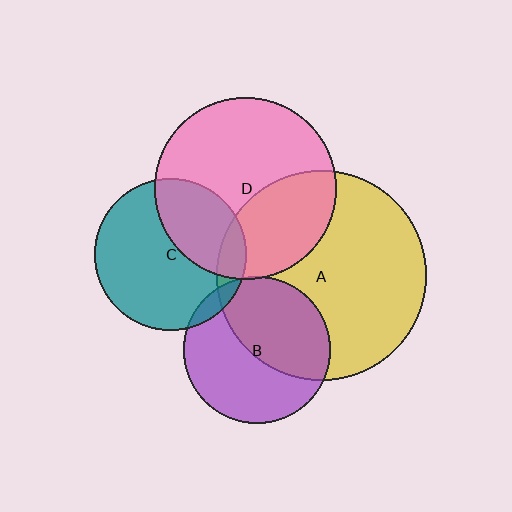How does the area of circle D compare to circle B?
Approximately 1.5 times.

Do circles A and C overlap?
Yes.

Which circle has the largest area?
Circle A (yellow).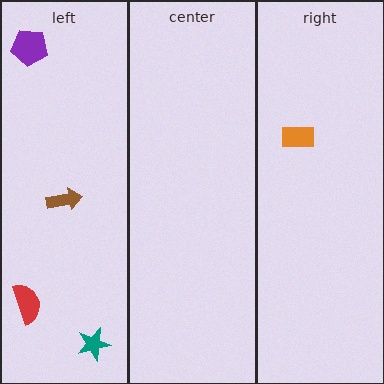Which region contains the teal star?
The left region.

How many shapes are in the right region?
1.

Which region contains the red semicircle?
The left region.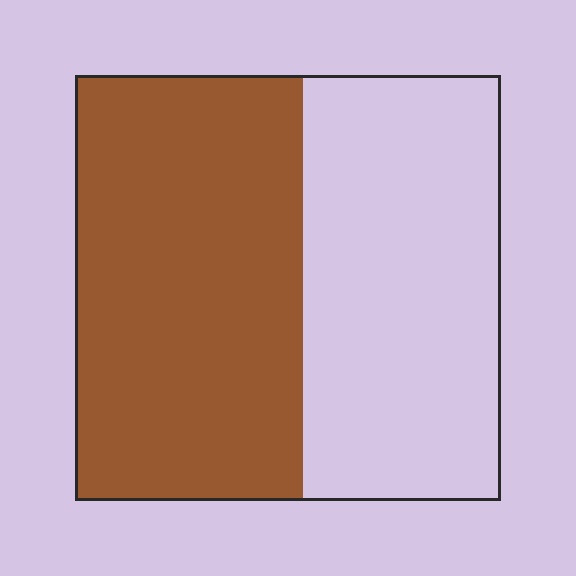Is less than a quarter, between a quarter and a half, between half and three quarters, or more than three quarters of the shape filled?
Between half and three quarters.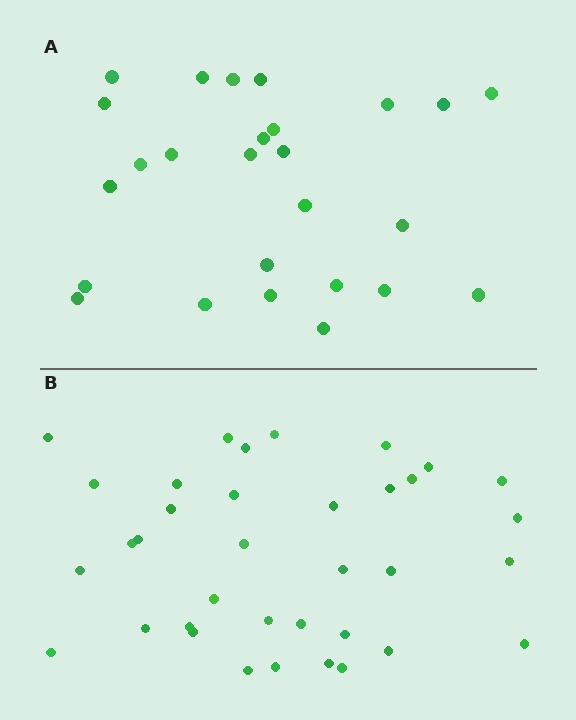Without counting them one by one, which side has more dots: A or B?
Region B (the bottom region) has more dots.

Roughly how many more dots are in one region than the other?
Region B has roughly 10 or so more dots than region A.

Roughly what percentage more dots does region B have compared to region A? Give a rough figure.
About 40% more.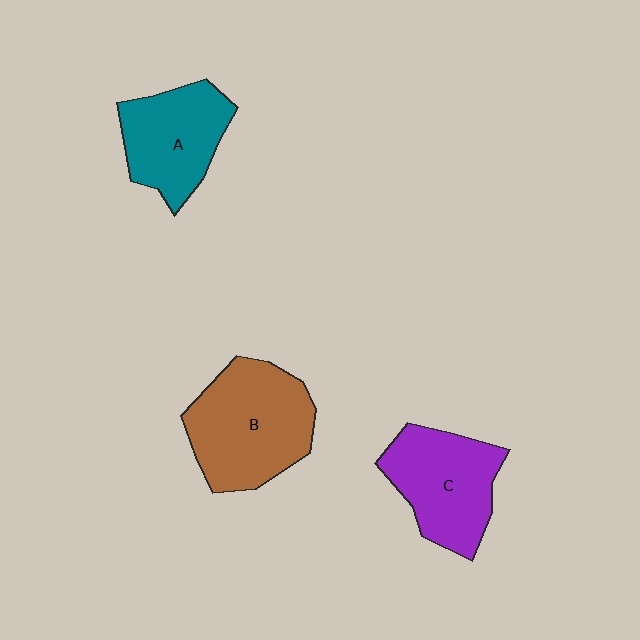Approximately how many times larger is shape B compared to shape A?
Approximately 1.3 times.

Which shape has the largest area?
Shape B (brown).